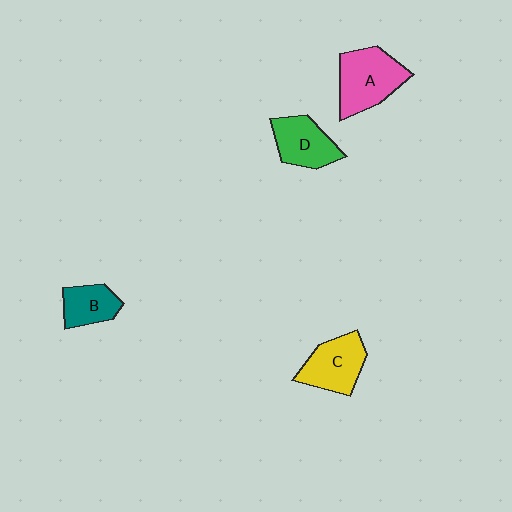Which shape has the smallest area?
Shape B (teal).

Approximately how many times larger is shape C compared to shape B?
Approximately 1.4 times.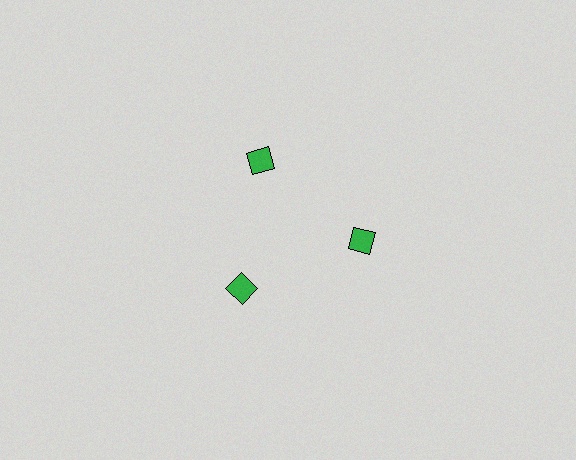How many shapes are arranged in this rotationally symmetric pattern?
There are 3 shapes, arranged in 3 groups of 1.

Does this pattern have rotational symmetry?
Yes, this pattern has 3-fold rotational symmetry. It looks the same after rotating 120 degrees around the center.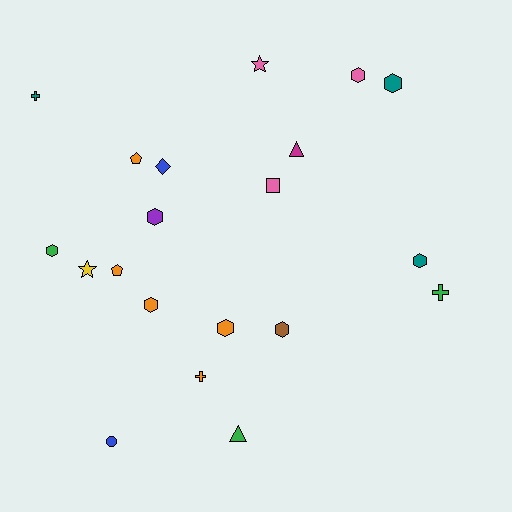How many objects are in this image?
There are 20 objects.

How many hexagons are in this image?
There are 8 hexagons.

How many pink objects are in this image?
There are 3 pink objects.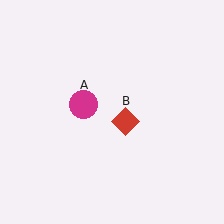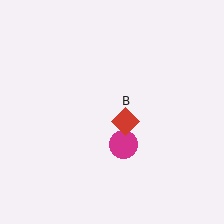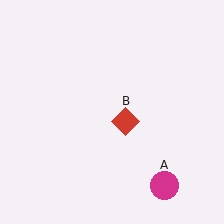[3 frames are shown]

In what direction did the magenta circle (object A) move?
The magenta circle (object A) moved down and to the right.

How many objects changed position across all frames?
1 object changed position: magenta circle (object A).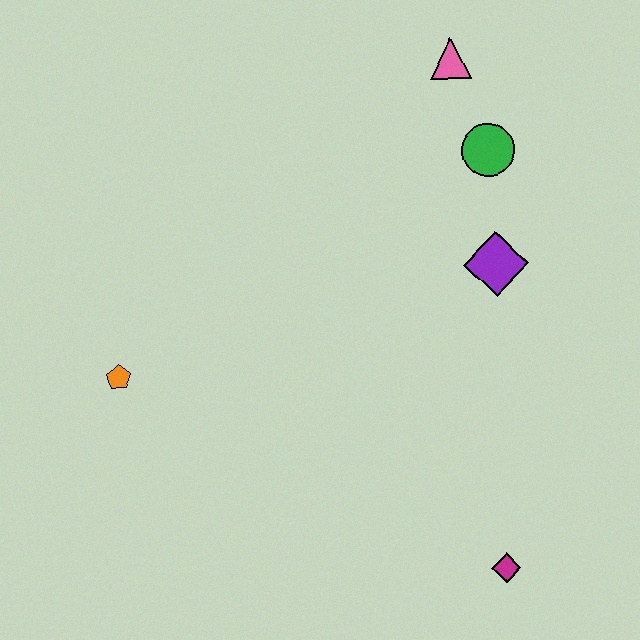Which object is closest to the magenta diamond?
The purple diamond is closest to the magenta diamond.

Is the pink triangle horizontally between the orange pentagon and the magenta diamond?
Yes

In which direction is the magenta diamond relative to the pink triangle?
The magenta diamond is below the pink triangle.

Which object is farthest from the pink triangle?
The magenta diamond is farthest from the pink triangle.